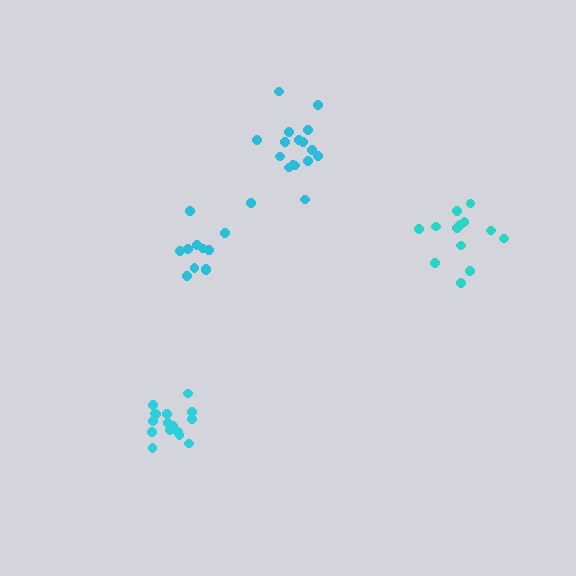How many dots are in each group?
Group 1: 16 dots, Group 2: 13 dots, Group 3: 16 dots, Group 4: 12 dots (57 total).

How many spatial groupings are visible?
There are 4 spatial groupings.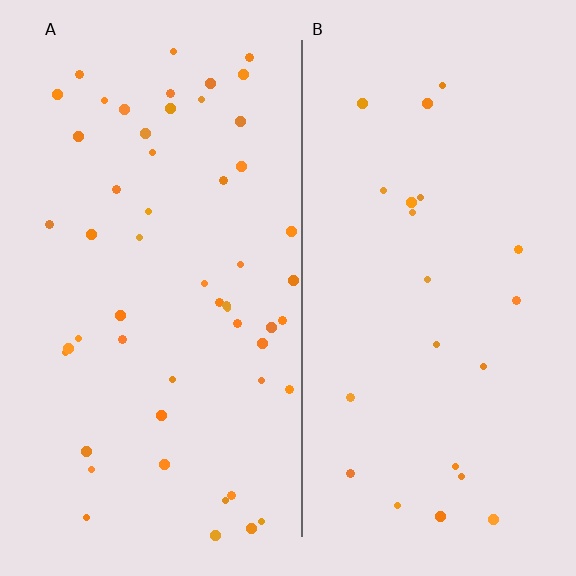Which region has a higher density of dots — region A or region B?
A (the left).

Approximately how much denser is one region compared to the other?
Approximately 2.4× — region A over region B.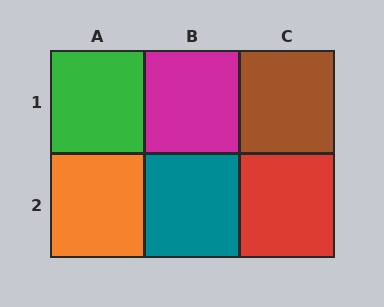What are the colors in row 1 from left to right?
Green, magenta, brown.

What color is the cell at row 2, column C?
Red.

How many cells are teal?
1 cell is teal.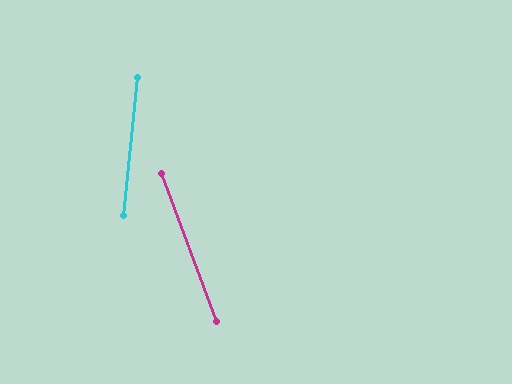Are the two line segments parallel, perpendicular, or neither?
Neither parallel nor perpendicular — they differ by about 26°.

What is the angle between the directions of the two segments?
Approximately 26 degrees.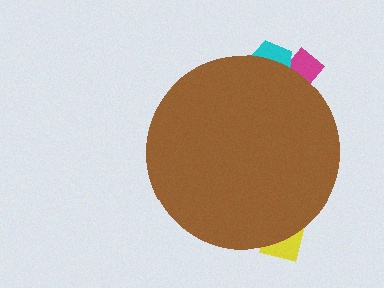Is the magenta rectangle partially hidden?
Yes, the magenta rectangle is partially hidden behind the brown circle.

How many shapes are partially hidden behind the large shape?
3 shapes are partially hidden.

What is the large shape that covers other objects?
A brown circle.